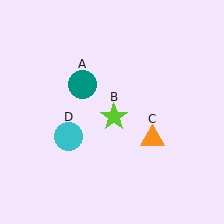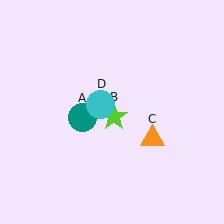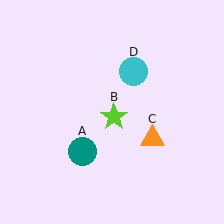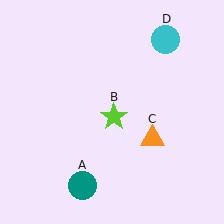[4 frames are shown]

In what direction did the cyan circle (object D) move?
The cyan circle (object D) moved up and to the right.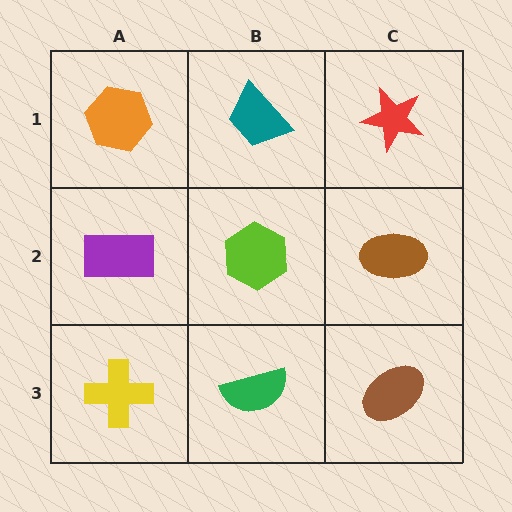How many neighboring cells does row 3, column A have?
2.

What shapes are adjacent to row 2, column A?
An orange hexagon (row 1, column A), a yellow cross (row 3, column A), a lime hexagon (row 2, column B).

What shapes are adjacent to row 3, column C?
A brown ellipse (row 2, column C), a green semicircle (row 3, column B).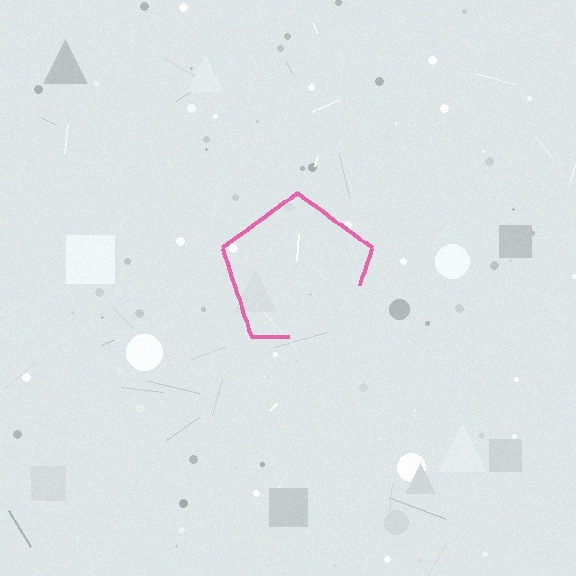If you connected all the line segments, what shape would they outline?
They would outline a pentagon.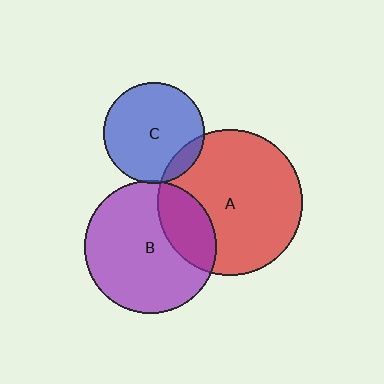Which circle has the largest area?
Circle A (red).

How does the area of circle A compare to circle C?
Approximately 2.1 times.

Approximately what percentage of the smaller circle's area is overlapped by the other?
Approximately 5%.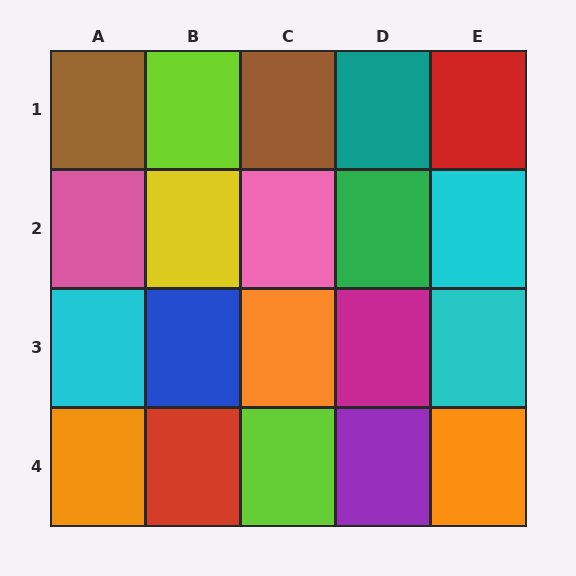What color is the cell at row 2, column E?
Cyan.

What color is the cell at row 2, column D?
Green.